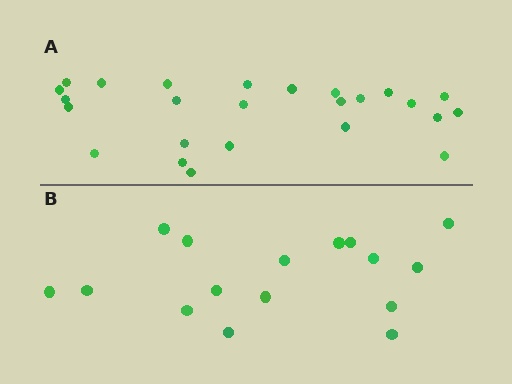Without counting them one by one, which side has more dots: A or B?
Region A (the top region) has more dots.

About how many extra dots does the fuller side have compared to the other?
Region A has roughly 8 or so more dots than region B.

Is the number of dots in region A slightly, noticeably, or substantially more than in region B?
Region A has substantially more. The ratio is roughly 1.6 to 1.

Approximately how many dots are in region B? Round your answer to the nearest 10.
About 20 dots. (The exact count is 16, which rounds to 20.)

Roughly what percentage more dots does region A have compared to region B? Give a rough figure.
About 55% more.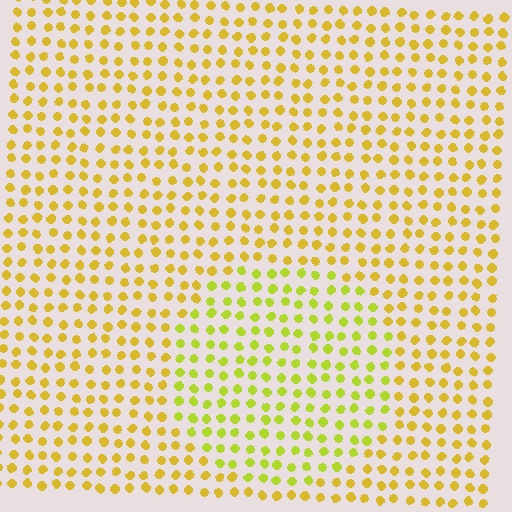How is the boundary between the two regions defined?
The boundary is defined purely by a slight shift in hue (about 26 degrees). Spacing, size, and orientation are identical on both sides.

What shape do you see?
I see a circle.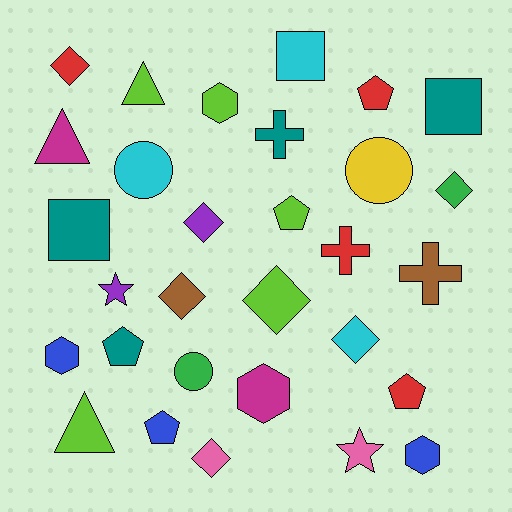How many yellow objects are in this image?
There is 1 yellow object.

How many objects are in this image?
There are 30 objects.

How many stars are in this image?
There are 2 stars.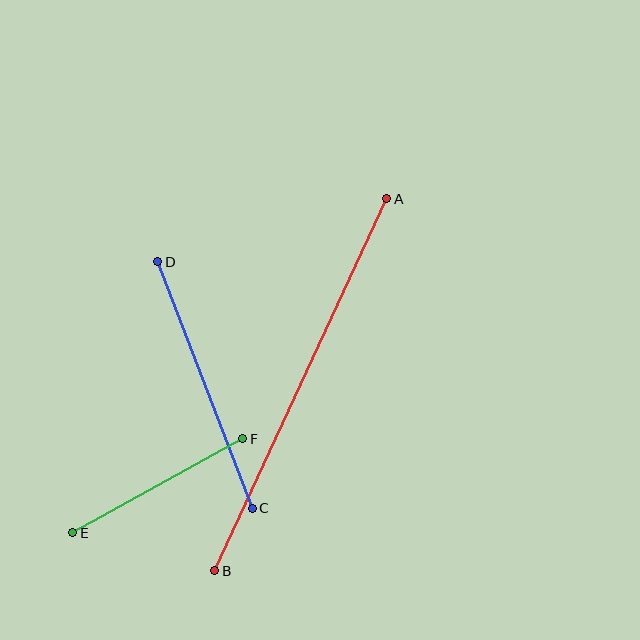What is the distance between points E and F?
The distance is approximately 194 pixels.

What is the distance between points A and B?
The distance is approximately 410 pixels.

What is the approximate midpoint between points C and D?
The midpoint is at approximately (205, 385) pixels.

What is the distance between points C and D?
The distance is approximately 264 pixels.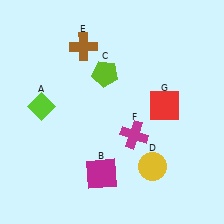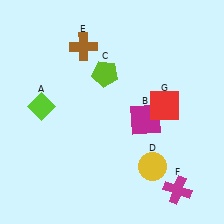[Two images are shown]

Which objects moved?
The objects that moved are: the magenta square (B), the magenta cross (F).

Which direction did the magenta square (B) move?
The magenta square (B) moved up.